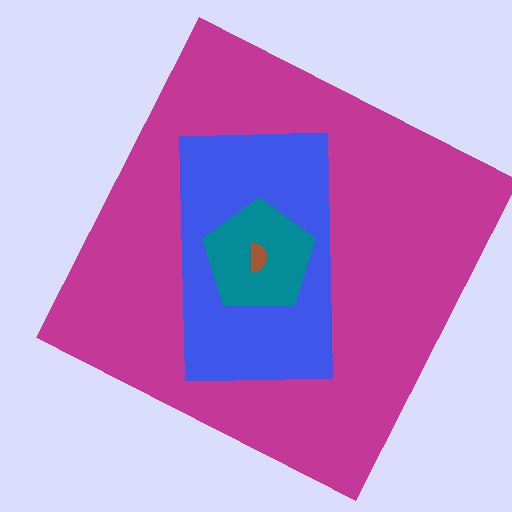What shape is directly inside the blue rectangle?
The teal pentagon.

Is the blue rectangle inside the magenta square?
Yes.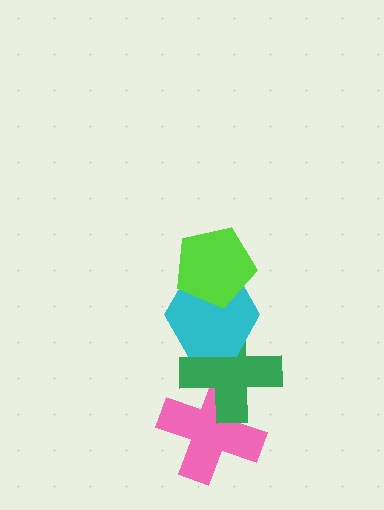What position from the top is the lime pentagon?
The lime pentagon is 1st from the top.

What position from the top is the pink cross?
The pink cross is 4th from the top.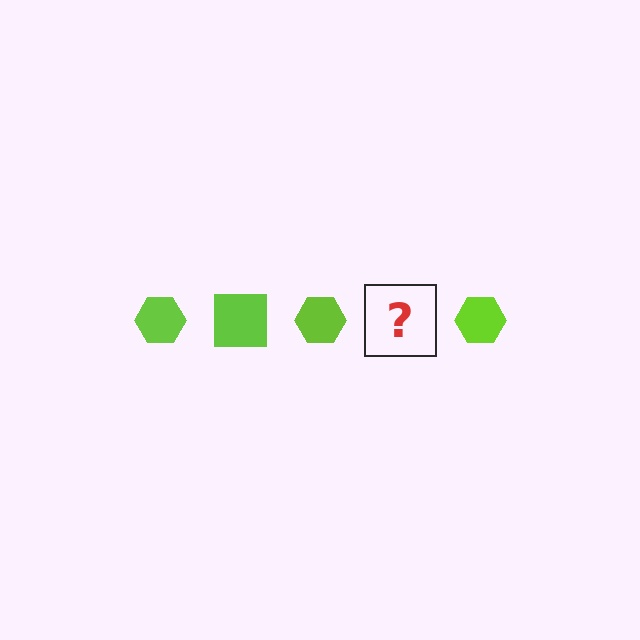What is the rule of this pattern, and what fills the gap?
The rule is that the pattern cycles through hexagon, square shapes in lime. The gap should be filled with a lime square.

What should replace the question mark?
The question mark should be replaced with a lime square.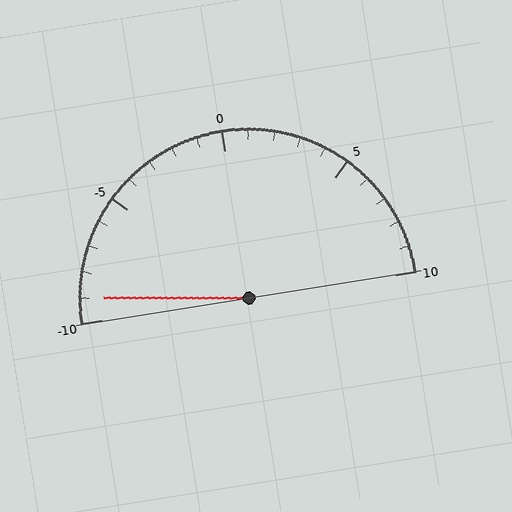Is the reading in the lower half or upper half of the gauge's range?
The reading is in the lower half of the range (-10 to 10).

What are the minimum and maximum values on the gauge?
The gauge ranges from -10 to 10.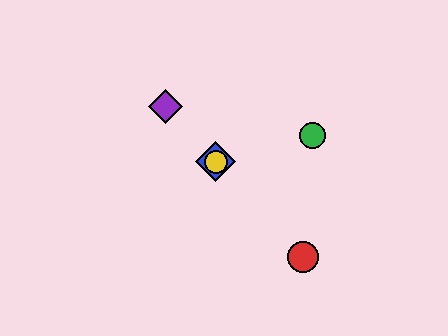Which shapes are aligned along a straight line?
The red circle, the blue diamond, the yellow circle, the purple diamond are aligned along a straight line.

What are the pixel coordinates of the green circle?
The green circle is at (312, 135).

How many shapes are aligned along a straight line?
4 shapes (the red circle, the blue diamond, the yellow circle, the purple diamond) are aligned along a straight line.